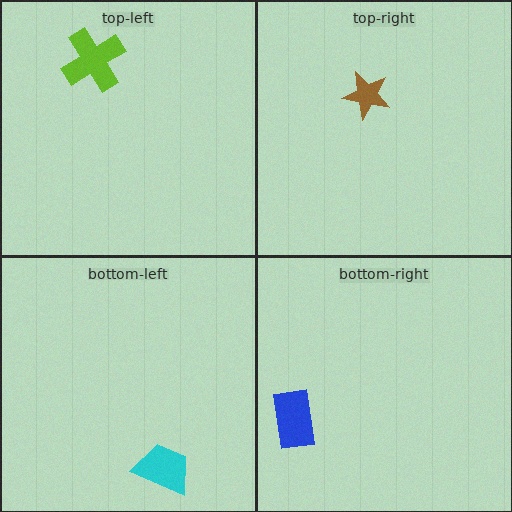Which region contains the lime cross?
The top-left region.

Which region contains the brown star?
The top-right region.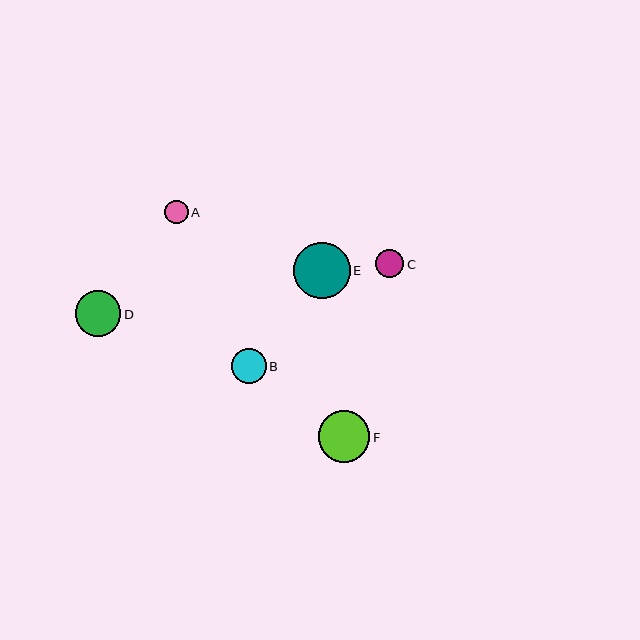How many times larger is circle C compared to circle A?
Circle C is approximately 1.2 times the size of circle A.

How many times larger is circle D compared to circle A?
Circle D is approximately 2.0 times the size of circle A.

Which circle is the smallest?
Circle A is the smallest with a size of approximately 23 pixels.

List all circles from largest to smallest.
From largest to smallest: E, F, D, B, C, A.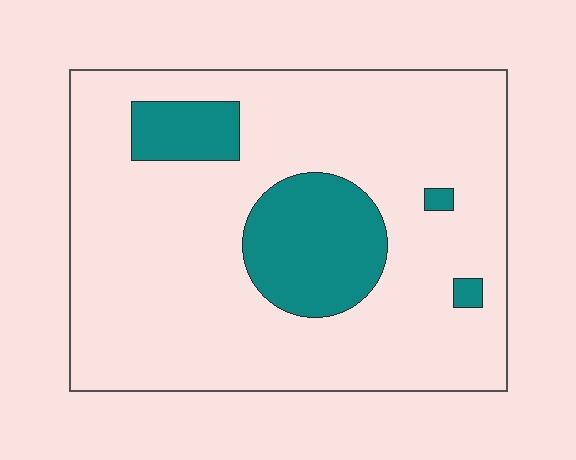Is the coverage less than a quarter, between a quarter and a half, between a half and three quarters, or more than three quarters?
Less than a quarter.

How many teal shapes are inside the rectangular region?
4.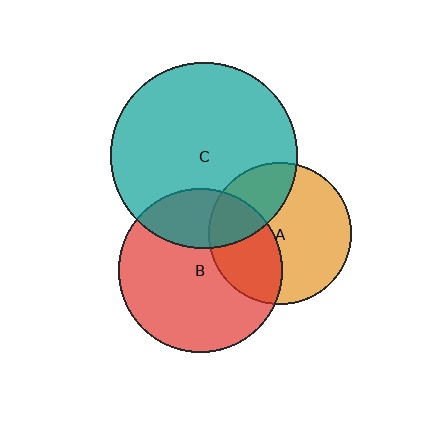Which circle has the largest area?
Circle C (teal).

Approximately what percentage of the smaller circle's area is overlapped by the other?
Approximately 25%.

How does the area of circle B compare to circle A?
Approximately 1.3 times.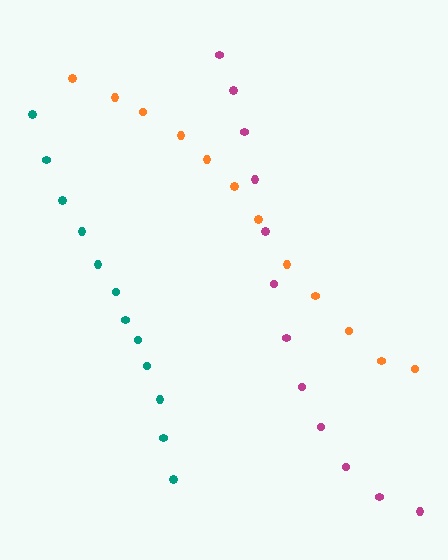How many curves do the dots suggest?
There are 3 distinct paths.